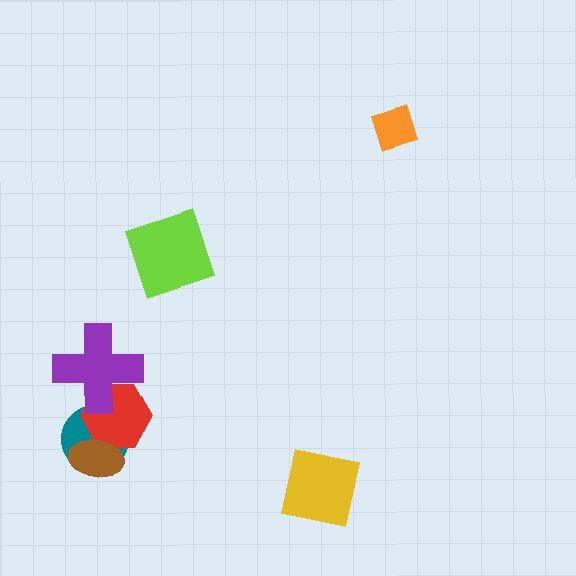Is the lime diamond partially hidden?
No, no other shape covers it.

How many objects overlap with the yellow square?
0 objects overlap with the yellow square.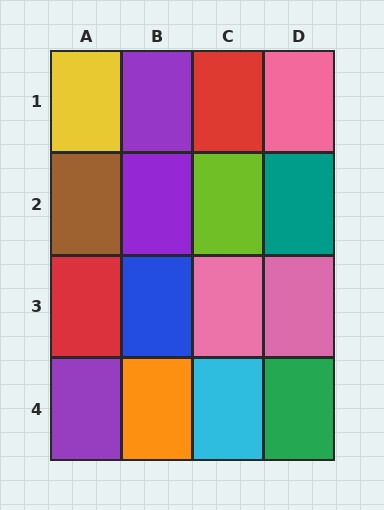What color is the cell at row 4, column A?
Purple.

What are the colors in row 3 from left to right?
Red, blue, pink, pink.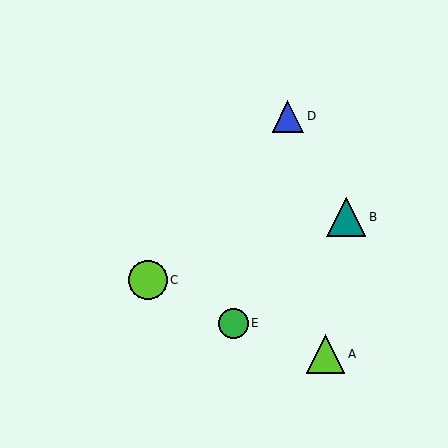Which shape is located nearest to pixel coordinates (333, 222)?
The teal triangle (labeled B) at (346, 217) is nearest to that location.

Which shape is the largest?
The lime circle (labeled C) is the largest.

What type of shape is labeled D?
Shape D is a blue triangle.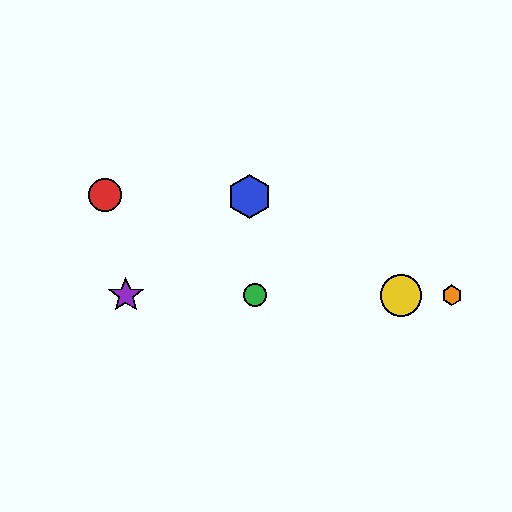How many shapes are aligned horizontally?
4 shapes (the green circle, the yellow circle, the purple star, the orange hexagon) are aligned horizontally.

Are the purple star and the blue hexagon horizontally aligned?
No, the purple star is at y≈295 and the blue hexagon is at y≈196.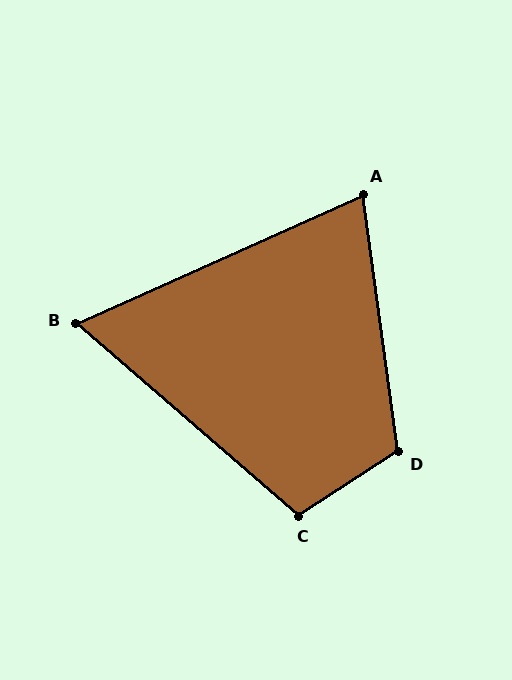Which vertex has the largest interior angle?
D, at approximately 115 degrees.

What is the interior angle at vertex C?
Approximately 106 degrees (obtuse).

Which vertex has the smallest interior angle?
B, at approximately 65 degrees.